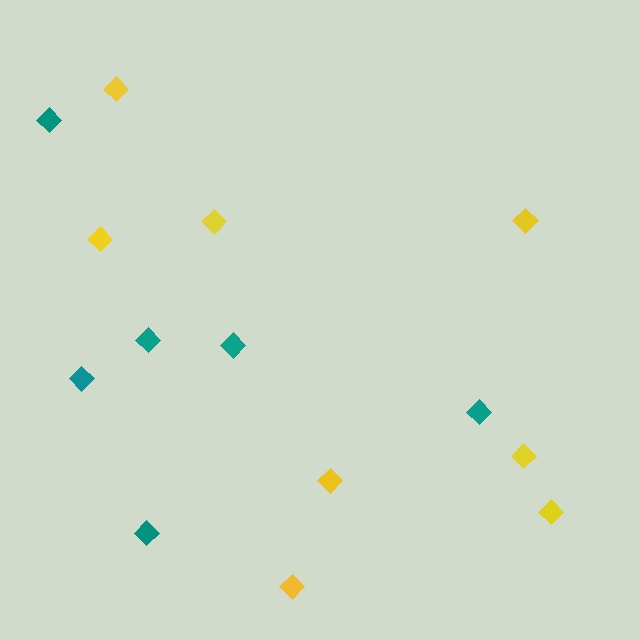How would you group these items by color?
There are 2 groups: one group of yellow diamonds (8) and one group of teal diamonds (6).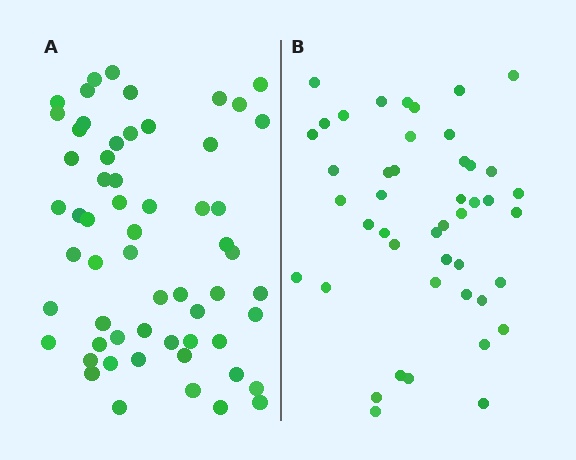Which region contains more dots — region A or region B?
Region A (the left region) has more dots.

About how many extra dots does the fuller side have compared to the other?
Region A has approximately 15 more dots than region B.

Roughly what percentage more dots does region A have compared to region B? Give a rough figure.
About 30% more.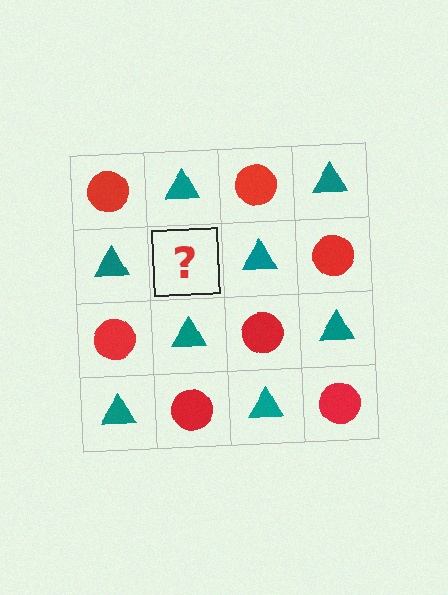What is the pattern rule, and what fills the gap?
The rule is that it alternates red circle and teal triangle in a checkerboard pattern. The gap should be filled with a red circle.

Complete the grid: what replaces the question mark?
The question mark should be replaced with a red circle.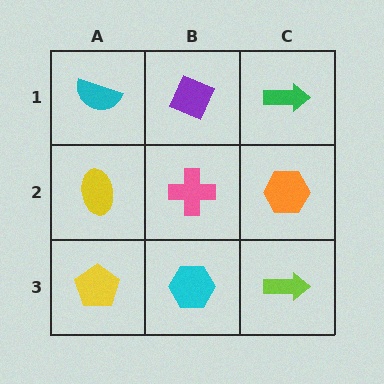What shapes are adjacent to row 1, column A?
A yellow ellipse (row 2, column A), a purple diamond (row 1, column B).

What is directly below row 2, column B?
A cyan hexagon.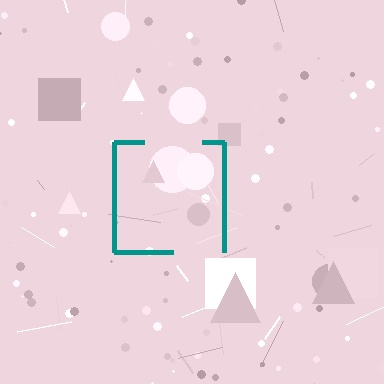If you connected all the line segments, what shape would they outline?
They would outline a square.